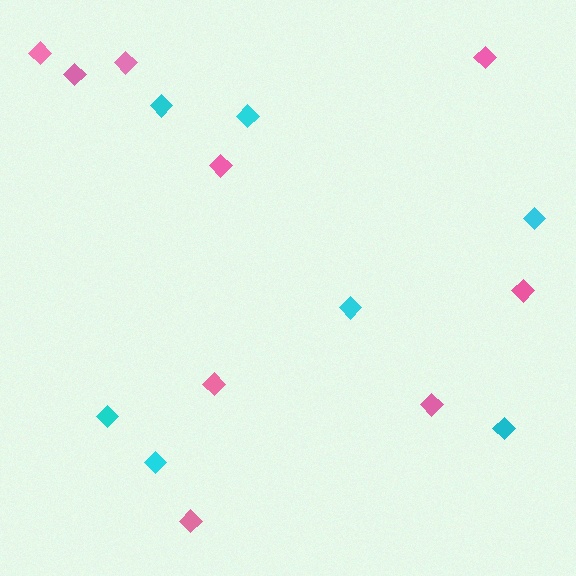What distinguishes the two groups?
There are 2 groups: one group of pink diamonds (9) and one group of cyan diamonds (7).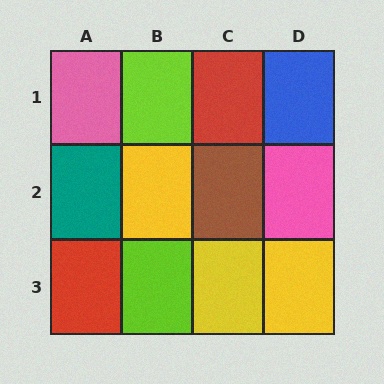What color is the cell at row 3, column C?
Yellow.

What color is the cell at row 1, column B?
Lime.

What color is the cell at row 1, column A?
Pink.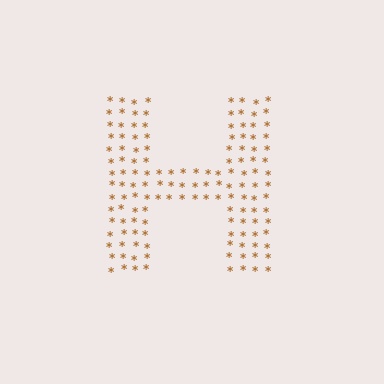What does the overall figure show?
The overall figure shows the letter H.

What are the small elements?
The small elements are asterisks.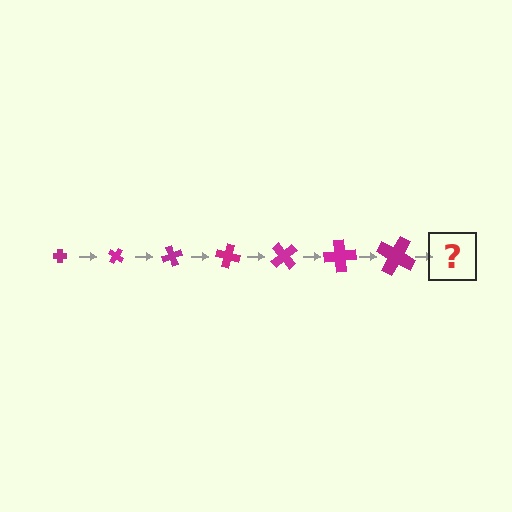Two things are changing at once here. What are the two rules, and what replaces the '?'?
The two rules are that the cross grows larger each step and it rotates 35 degrees each step. The '?' should be a cross, larger than the previous one and rotated 245 degrees from the start.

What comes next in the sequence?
The next element should be a cross, larger than the previous one and rotated 245 degrees from the start.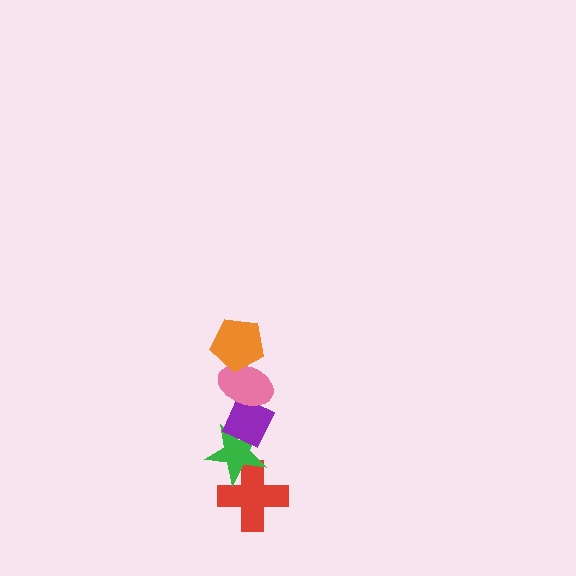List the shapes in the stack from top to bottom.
From top to bottom: the orange pentagon, the pink ellipse, the purple diamond, the green star, the red cross.